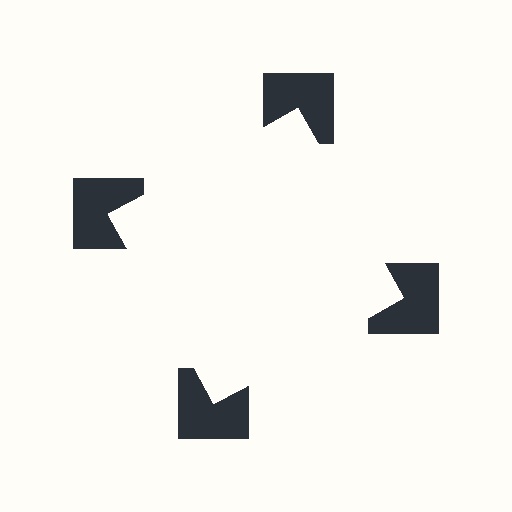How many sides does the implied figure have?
4 sides.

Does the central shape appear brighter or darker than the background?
It typically appears slightly brighter than the background, even though no actual brightness change is drawn.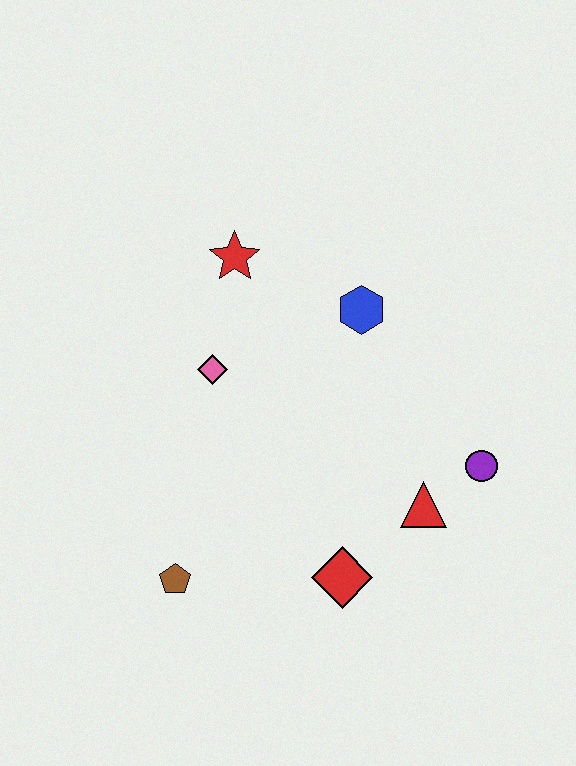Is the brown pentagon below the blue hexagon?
Yes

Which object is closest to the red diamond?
The red triangle is closest to the red diamond.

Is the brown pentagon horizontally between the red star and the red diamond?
No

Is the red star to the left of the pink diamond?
No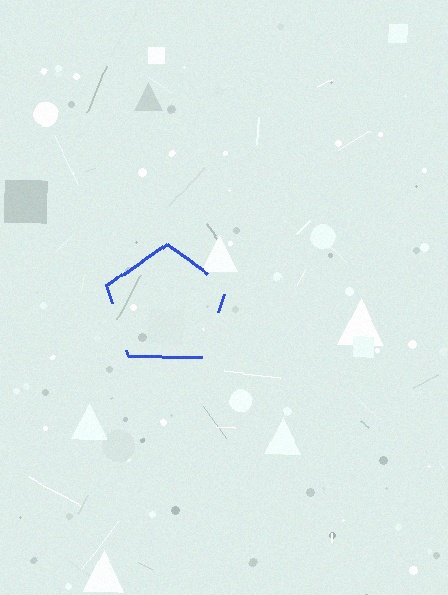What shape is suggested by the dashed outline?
The dashed outline suggests a pentagon.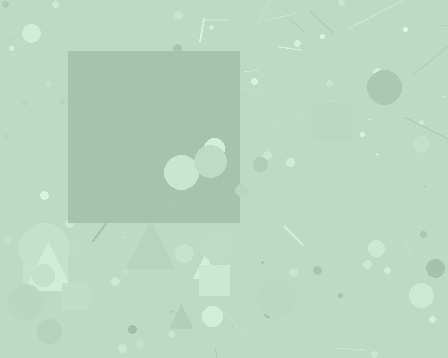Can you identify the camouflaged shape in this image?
The camouflaged shape is a square.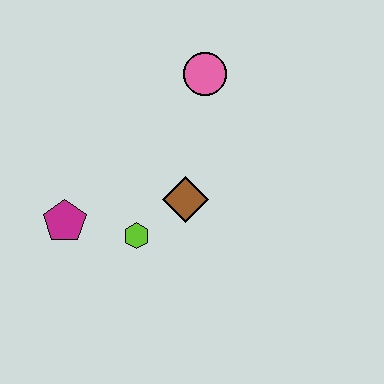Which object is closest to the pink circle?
The brown diamond is closest to the pink circle.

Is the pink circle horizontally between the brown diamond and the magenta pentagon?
No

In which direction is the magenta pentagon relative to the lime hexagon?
The magenta pentagon is to the left of the lime hexagon.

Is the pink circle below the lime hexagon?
No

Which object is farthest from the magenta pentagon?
The pink circle is farthest from the magenta pentagon.